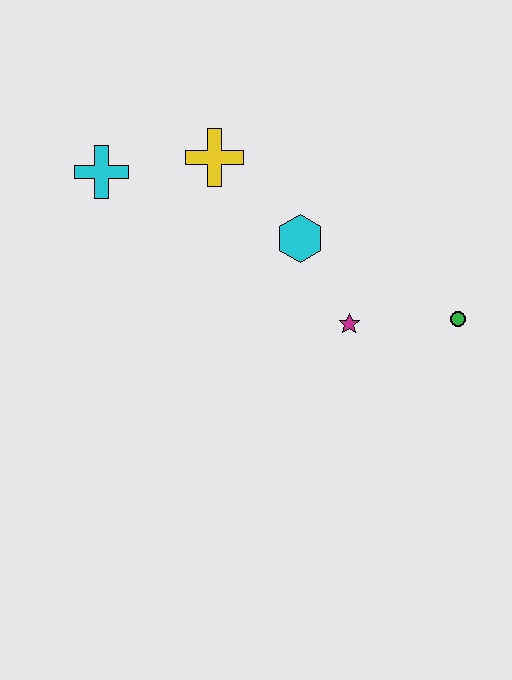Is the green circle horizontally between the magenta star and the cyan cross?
No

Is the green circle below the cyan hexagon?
Yes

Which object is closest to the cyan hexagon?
The magenta star is closest to the cyan hexagon.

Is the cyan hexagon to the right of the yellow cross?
Yes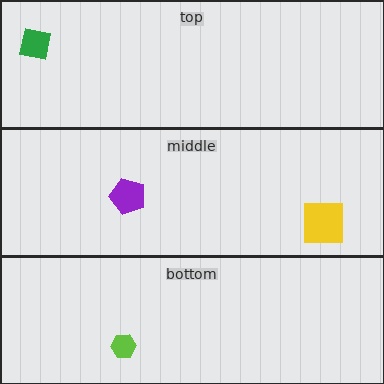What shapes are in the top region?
The green square.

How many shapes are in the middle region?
2.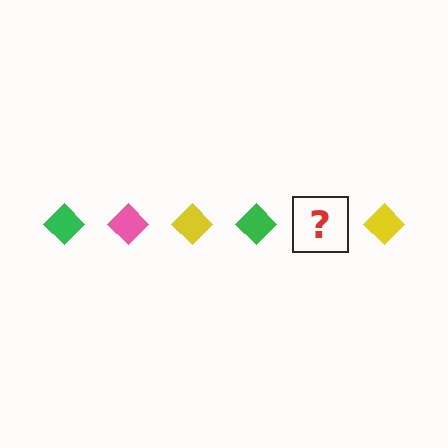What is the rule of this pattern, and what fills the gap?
The rule is that the pattern cycles through green, pink, yellow diamonds. The gap should be filled with a pink diamond.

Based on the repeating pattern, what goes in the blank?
The blank should be a pink diamond.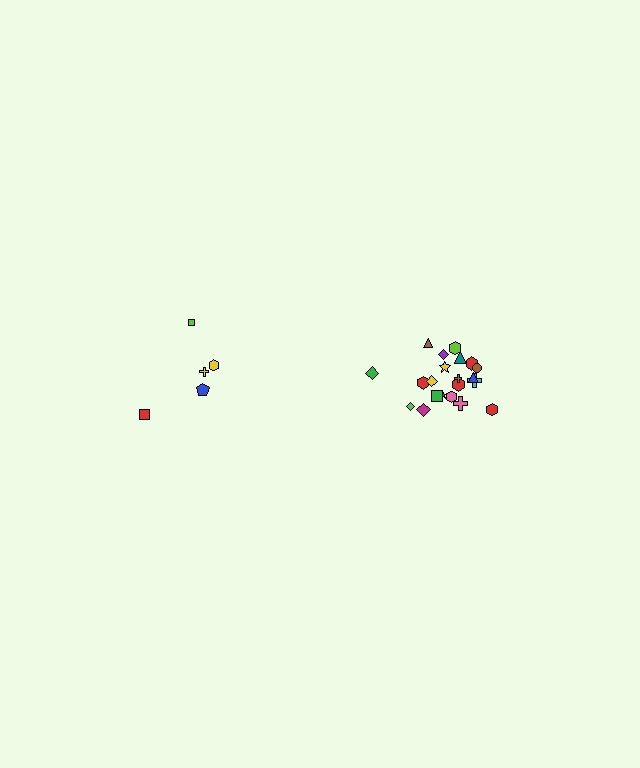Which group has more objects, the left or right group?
The right group.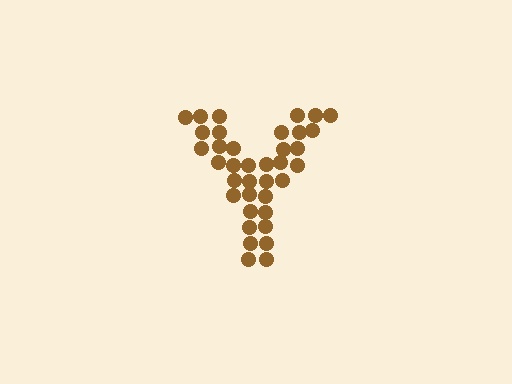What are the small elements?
The small elements are circles.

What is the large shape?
The large shape is the letter Y.